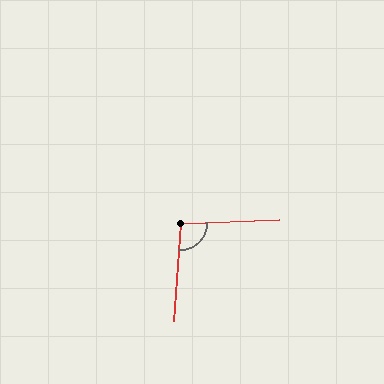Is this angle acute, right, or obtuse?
It is obtuse.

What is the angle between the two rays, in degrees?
Approximately 96 degrees.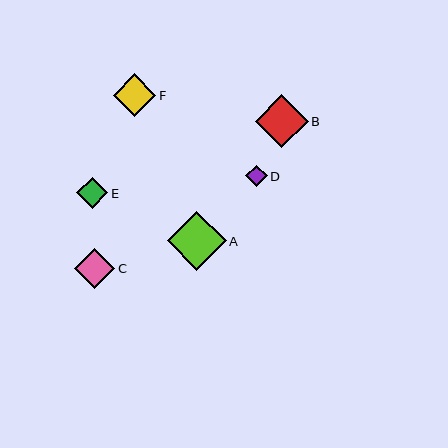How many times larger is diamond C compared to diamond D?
Diamond C is approximately 1.9 times the size of diamond D.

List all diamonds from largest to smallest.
From largest to smallest: A, B, F, C, E, D.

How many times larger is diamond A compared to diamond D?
Diamond A is approximately 2.8 times the size of diamond D.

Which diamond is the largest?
Diamond A is the largest with a size of approximately 58 pixels.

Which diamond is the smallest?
Diamond D is the smallest with a size of approximately 21 pixels.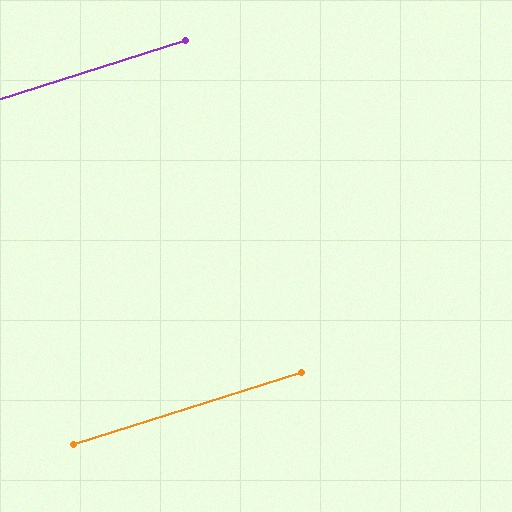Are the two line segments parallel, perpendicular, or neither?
Parallel — their directions differ by only 0.1°.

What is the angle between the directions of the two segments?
Approximately 0 degrees.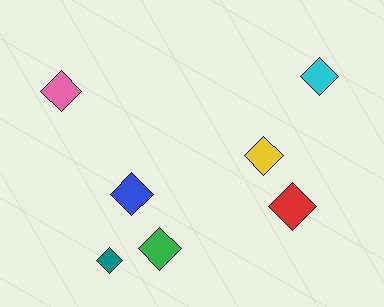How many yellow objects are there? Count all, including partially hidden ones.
There is 1 yellow object.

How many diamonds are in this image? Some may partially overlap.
There are 7 diamonds.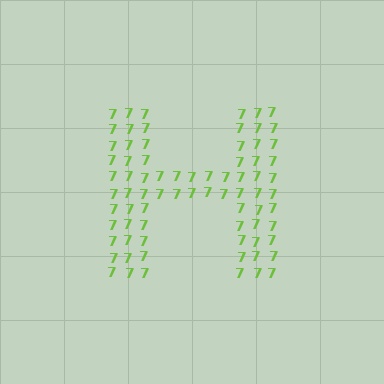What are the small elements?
The small elements are digit 7's.